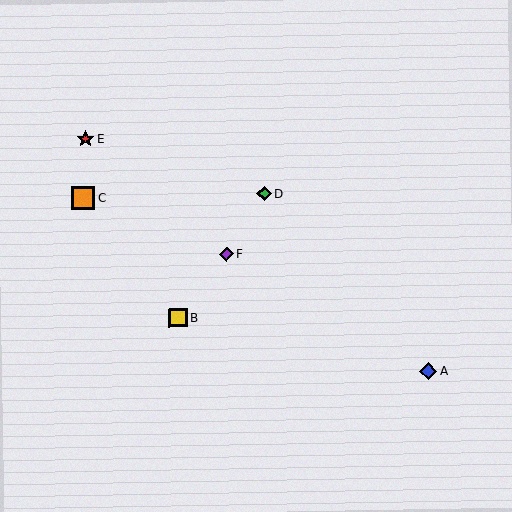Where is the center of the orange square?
The center of the orange square is at (83, 198).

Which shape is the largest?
The orange square (labeled C) is the largest.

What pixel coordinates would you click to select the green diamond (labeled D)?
Click at (264, 194) to select the green diamond D.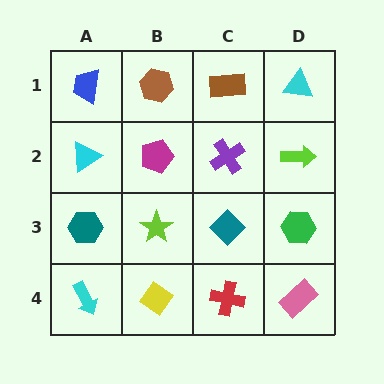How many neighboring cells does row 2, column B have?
4.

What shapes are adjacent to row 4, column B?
A lime star (row 3, column B), a cyan arrow (row 4, column A), a red cross (row 4, column C).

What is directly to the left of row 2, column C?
A magenta pentagon.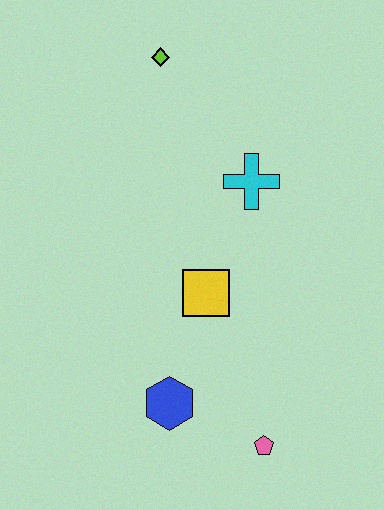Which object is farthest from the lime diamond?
The pink pentagon is farthest from the lime diamond.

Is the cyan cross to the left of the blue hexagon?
No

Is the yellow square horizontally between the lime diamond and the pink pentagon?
Yes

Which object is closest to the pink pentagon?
The blue hexagon is closest to the pink pentagon.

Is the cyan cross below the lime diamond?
Yes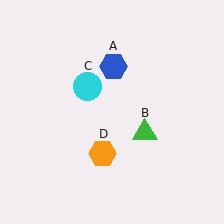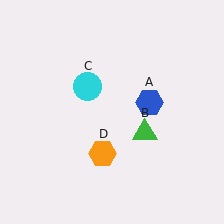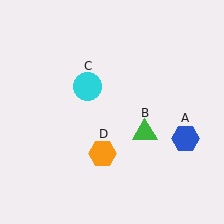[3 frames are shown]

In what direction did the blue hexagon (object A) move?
The blue hexagon (object A) moved down and to the right.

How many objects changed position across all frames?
1 object changed position: blue hexagon (object A).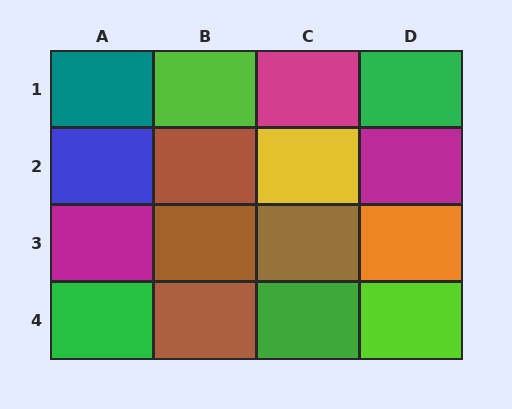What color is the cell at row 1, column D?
Green.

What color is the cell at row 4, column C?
Green.